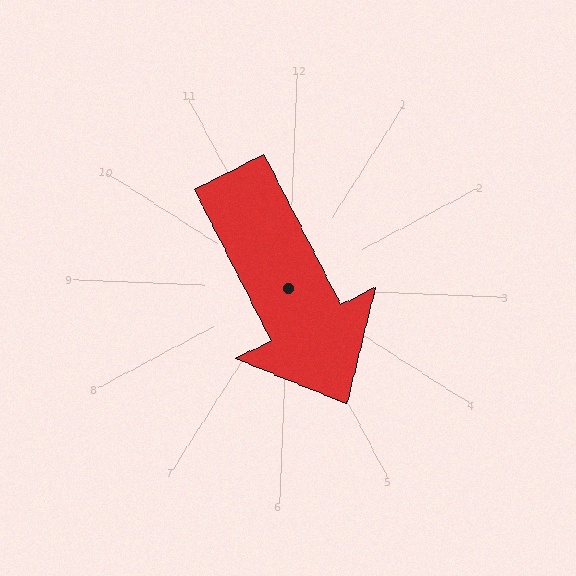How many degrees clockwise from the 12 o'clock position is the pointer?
Approximately 151 degrees.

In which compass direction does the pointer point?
Southeast.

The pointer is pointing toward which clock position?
Roughly 5 o'clock.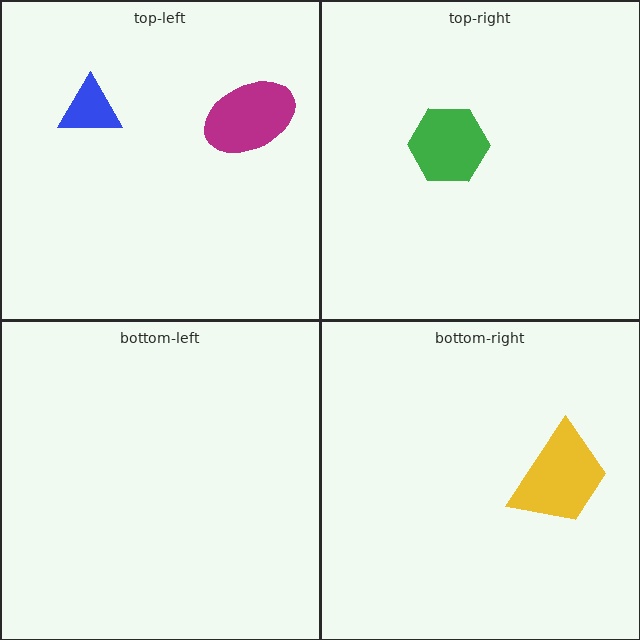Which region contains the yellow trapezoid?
The bottom-right region.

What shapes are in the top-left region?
The magenta ellipse, the blue triangle.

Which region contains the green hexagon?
The top-right region.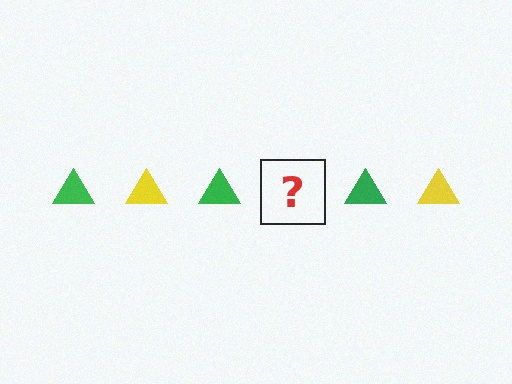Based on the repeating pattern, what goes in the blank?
The blank should be a yellow triangle.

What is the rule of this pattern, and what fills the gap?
The rule is that the pattern cycles through green, yellow triangles. The gap should be filled with a yellow triangle.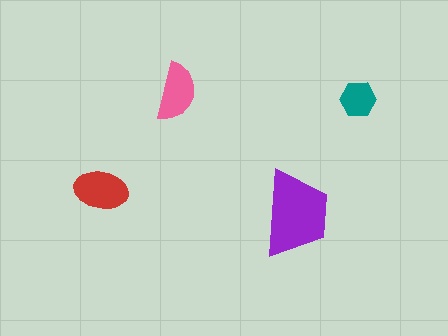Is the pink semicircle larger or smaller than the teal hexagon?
Larger.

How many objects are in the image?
There are 4 objects in the image.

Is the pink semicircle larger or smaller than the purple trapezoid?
Smaller.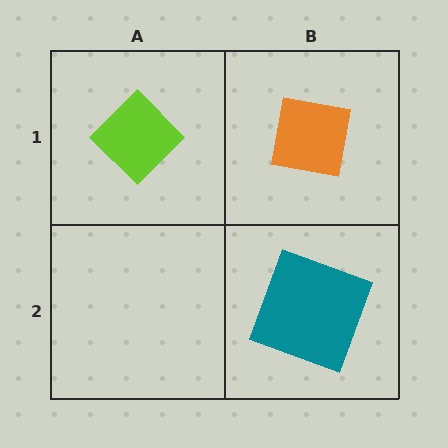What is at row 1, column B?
An orange square.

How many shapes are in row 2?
1 shape.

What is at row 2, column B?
A teal square.